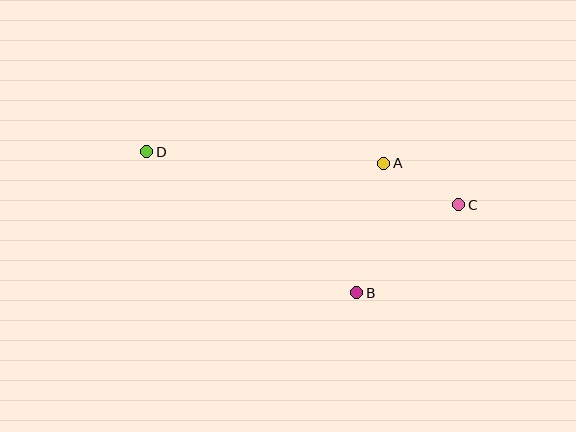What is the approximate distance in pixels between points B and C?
The distance between B and C is approximately 135 pixels.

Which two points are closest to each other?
Points A and C are closest to each other.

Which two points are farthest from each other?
Points C and D are farthest from each other.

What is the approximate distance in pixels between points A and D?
The distance between A and D is approximately 237 pixels.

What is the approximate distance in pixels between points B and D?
The distance between B and D is approximately 253 pixels.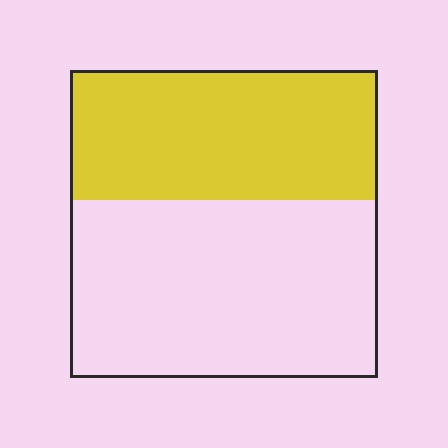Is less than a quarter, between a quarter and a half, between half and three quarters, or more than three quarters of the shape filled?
Between a quarter and a half.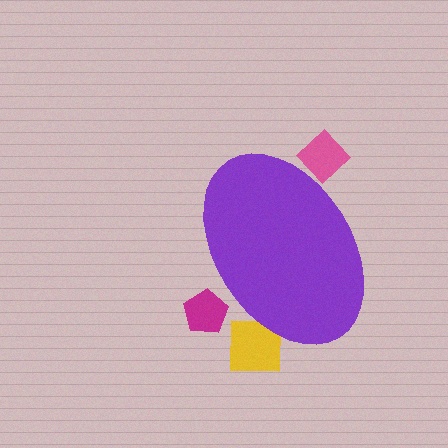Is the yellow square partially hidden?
Yes, the yellow square is partially hidden behind the purple ellipse.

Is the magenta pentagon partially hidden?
Yes, the magenta pentagon is partially hidden behind the purple ellipse.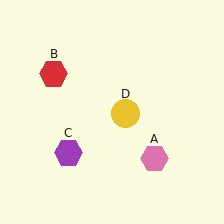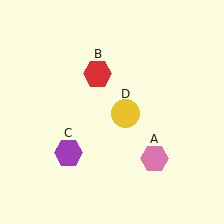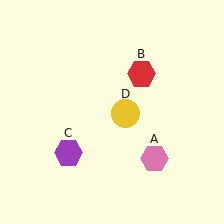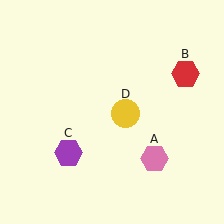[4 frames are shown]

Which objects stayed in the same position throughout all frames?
Pink hexagon (object A) and purple hexagon (object C) and yellow circle (object D) remained stationary.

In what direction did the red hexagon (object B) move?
The red hexagon (object B) moved right.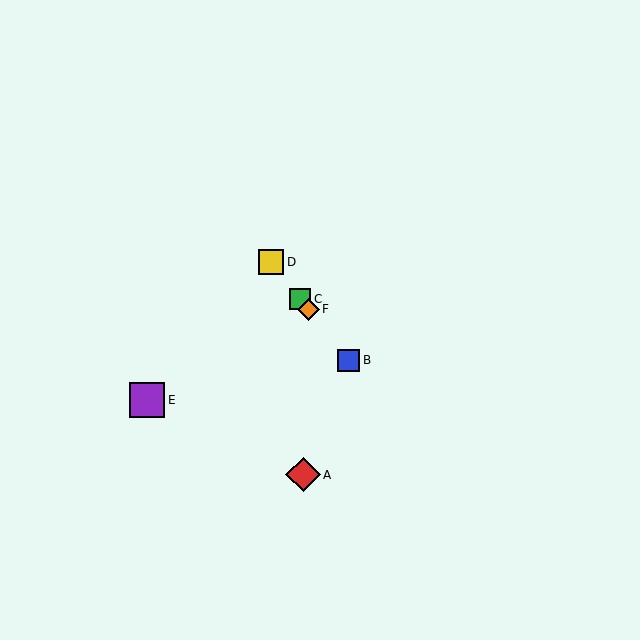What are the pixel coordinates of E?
Object E is at (147, 400).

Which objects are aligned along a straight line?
Objects B, C, D, F are aligned along a straight line.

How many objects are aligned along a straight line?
4 objects (B, C, D, F) are aligned along a straight line.